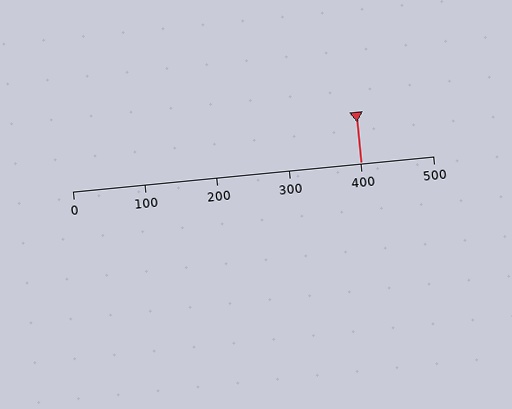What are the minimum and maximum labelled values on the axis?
The axis runs from 0 to 500.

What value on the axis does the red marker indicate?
The marker indicates approximately 400.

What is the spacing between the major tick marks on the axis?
The major ticks are spaced 100 apart.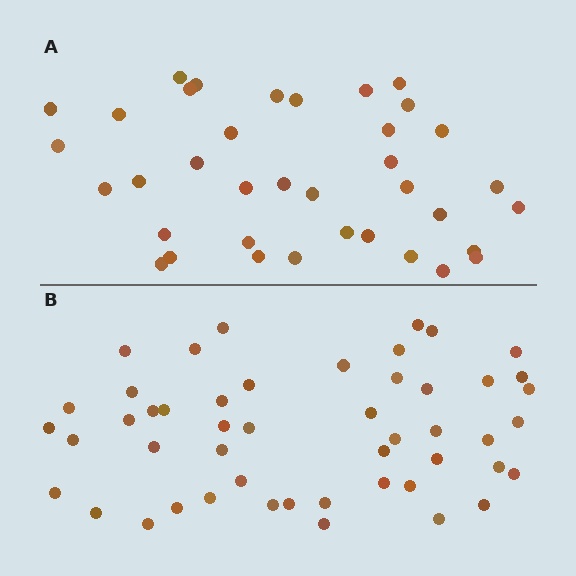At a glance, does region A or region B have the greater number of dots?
Region B (the bottom region) has more dots.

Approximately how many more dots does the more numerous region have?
Region B has roughly 12 or so more dots than region A.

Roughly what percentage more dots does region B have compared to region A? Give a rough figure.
About 30% more.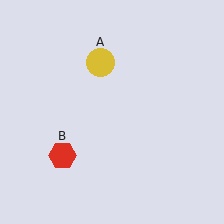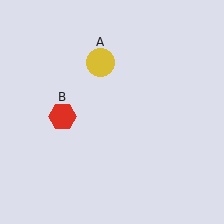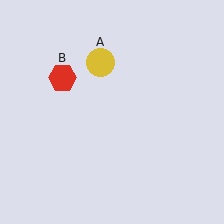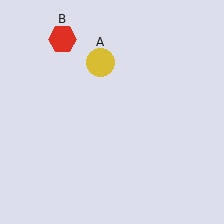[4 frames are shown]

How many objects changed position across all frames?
1 object changed position: red hexagon (object B).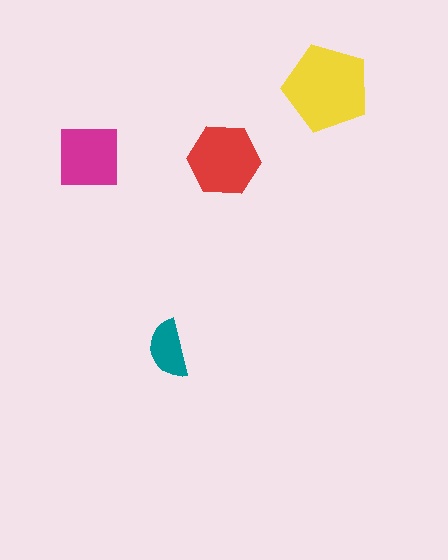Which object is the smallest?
The teal semicircle.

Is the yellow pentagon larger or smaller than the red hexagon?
Larger.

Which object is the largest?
The yellow pentagon.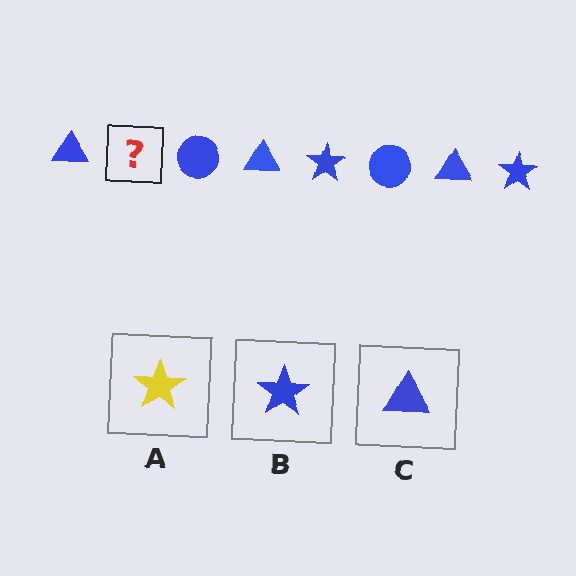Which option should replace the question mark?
Option B.